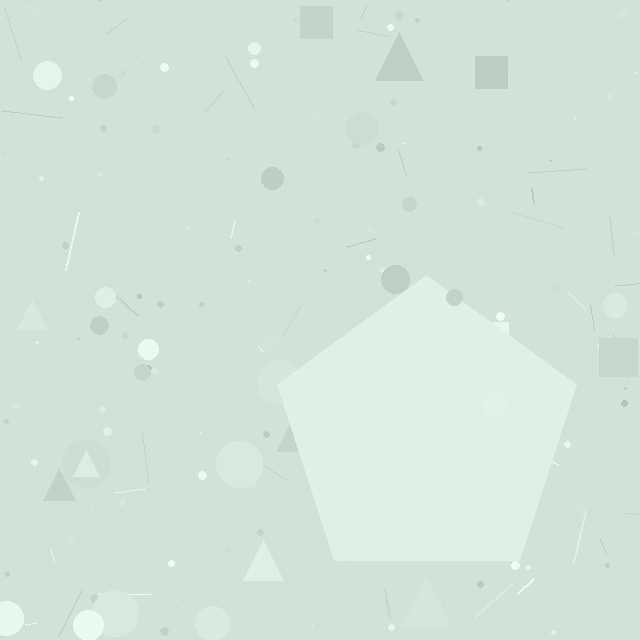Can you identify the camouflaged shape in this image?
The camouflaged shape is a pentagon.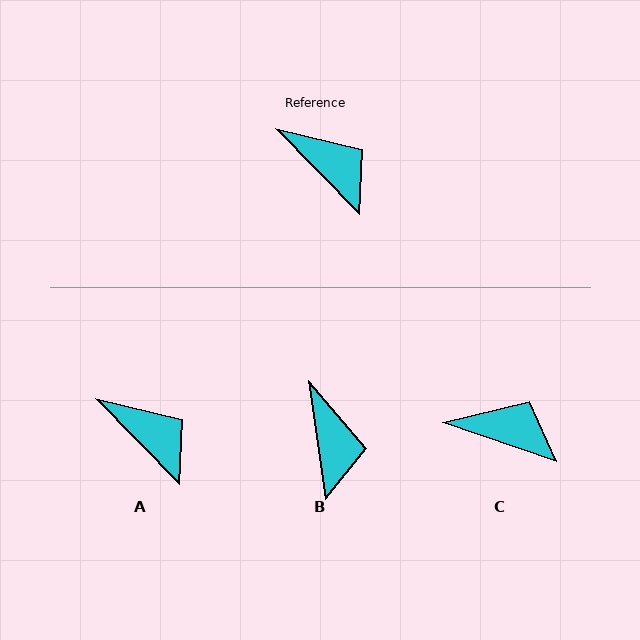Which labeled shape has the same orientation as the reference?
A.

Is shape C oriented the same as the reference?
No, it is off by about 27 degrees.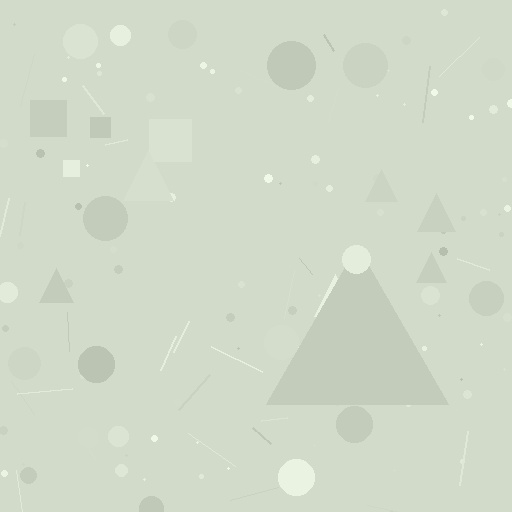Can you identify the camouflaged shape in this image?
The camouflaged shape is a triangle.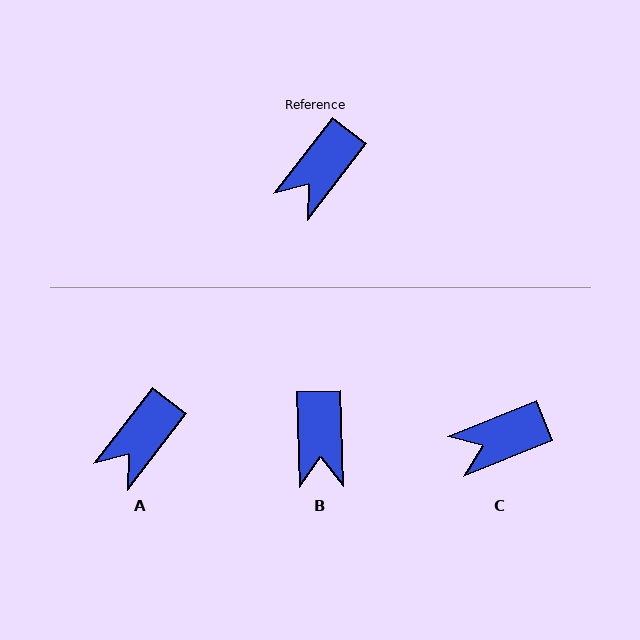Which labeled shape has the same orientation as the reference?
A.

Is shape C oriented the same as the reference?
No, it is off by about 31 degrees.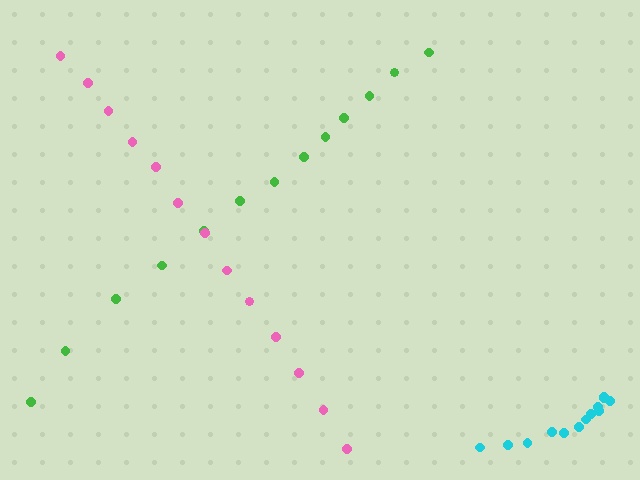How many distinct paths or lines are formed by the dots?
There are 3 distinct paths.